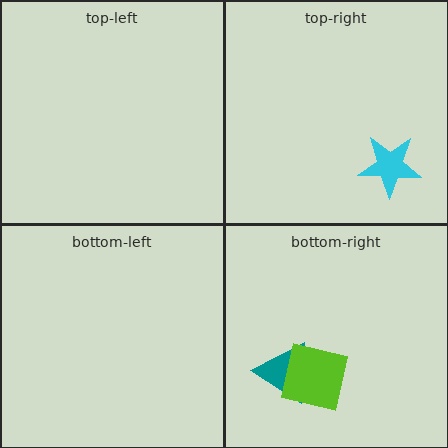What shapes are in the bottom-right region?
The teal triangle, the lime square.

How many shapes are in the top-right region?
1.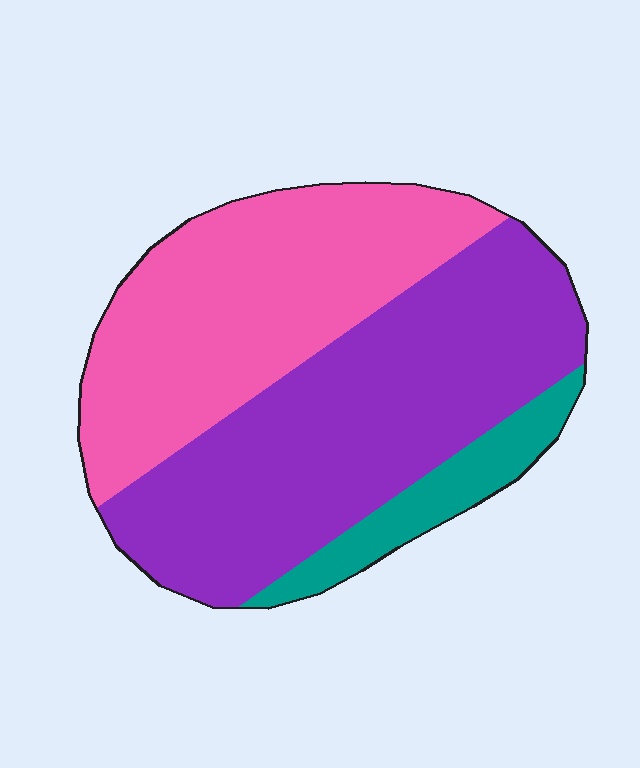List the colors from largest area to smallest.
From largest to smallest: purple, pink, teal.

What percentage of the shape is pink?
Pink covers roughly 40% of the shape.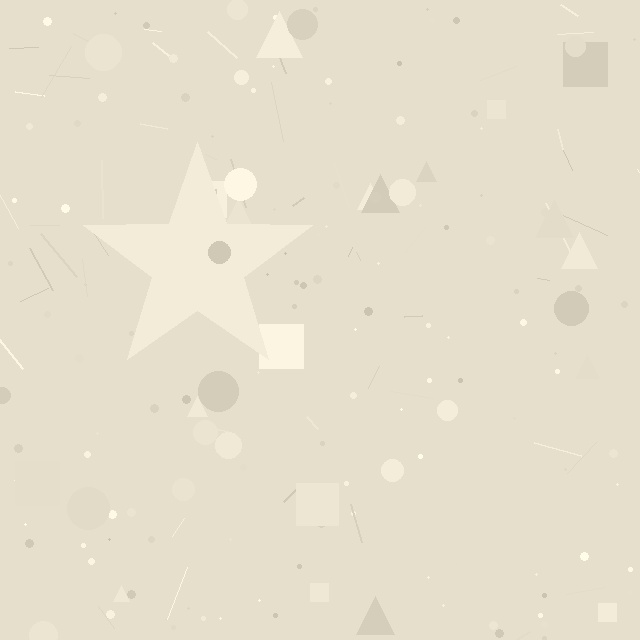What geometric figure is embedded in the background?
A star is embedded in the background.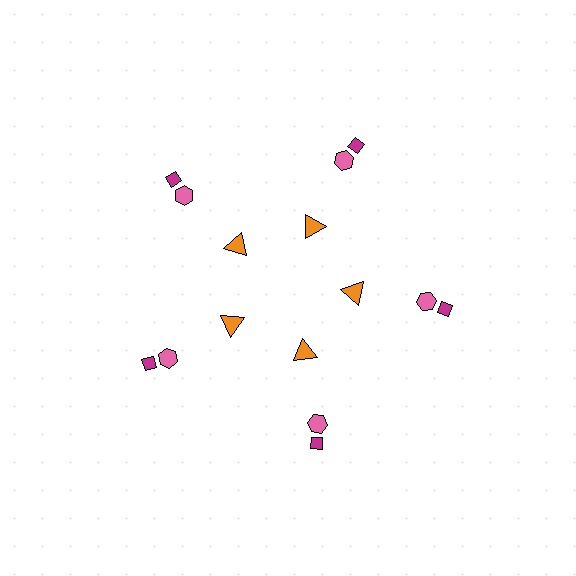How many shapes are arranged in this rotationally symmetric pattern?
There are 15 shapes, arranged in 5 groups of 3.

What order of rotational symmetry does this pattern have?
This pattern has 5-fold rotational symmetry.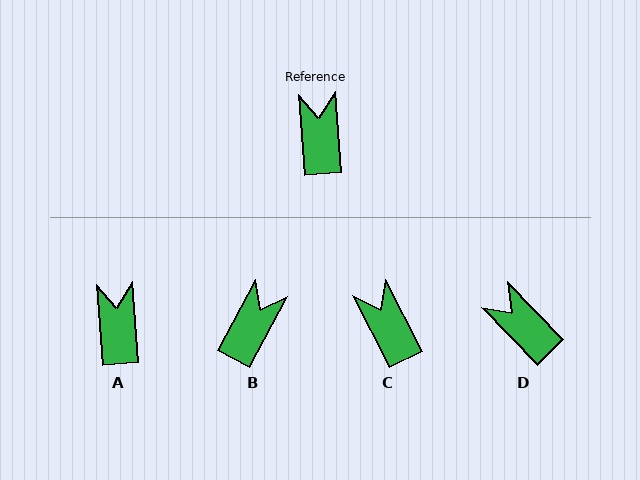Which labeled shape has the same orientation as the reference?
A.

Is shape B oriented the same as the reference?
No, it is off by about 33 degrees.